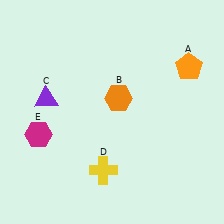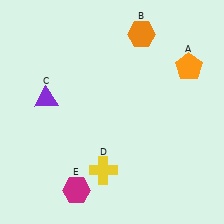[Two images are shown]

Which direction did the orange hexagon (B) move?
The orange hexagon (B) moved up.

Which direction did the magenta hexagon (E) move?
The magenta hexagon (E) moved down.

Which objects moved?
The objects that moved are: the orange hexagon (B), the magenta hexagon (E).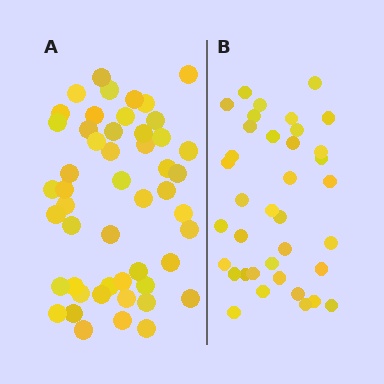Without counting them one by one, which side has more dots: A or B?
Region A (the left region) has more dots.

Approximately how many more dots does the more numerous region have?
Region A has approximately 15 more dots than region B.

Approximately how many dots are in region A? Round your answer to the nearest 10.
About 50 dots.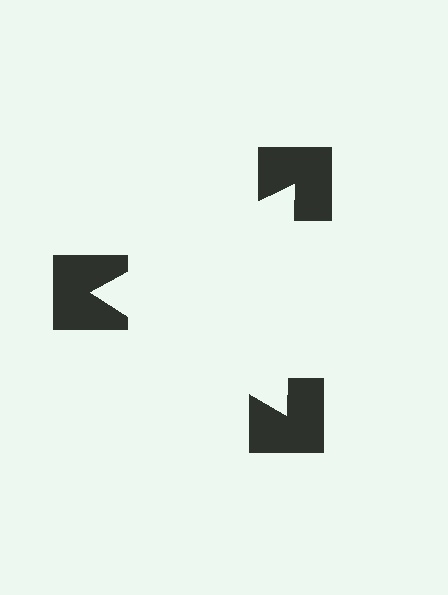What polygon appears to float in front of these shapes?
An illusory triangle — its edges are inferred from the aligned wedge cuts in the notched squares, not physically drawn.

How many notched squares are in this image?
There are 3 — one at each vertex of the illusory triangle.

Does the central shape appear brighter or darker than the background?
It typically appears slightly brighter than the background, even though no actual brightness change is drawn.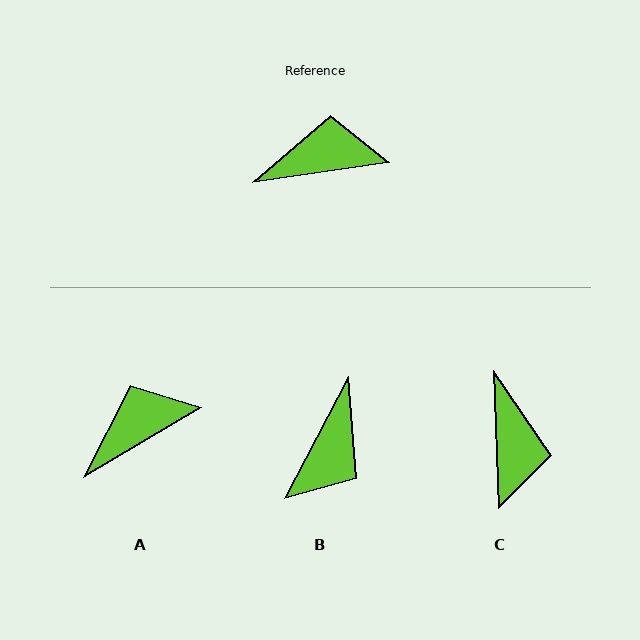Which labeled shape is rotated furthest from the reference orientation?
B, about 126 degrees away.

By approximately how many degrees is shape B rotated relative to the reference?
Approximately 126 degrees clockwise.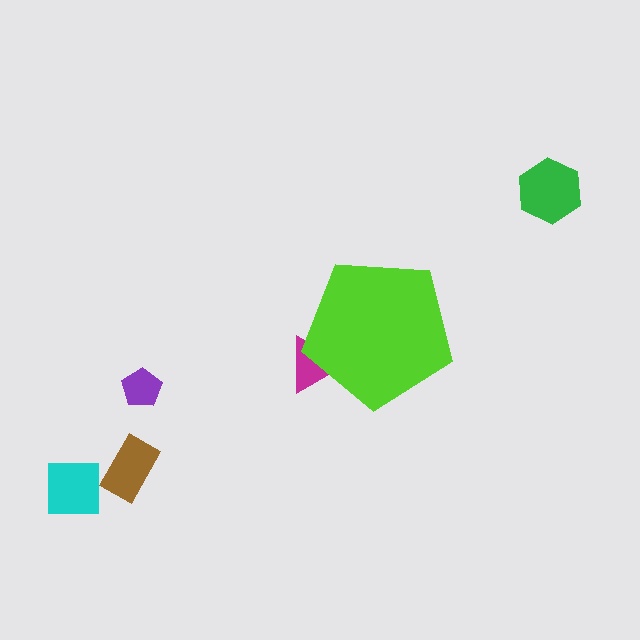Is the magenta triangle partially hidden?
Yes, the magenta triangle is partially hidden behind the lime pentagon.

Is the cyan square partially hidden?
No, the cyan square is fully visible.